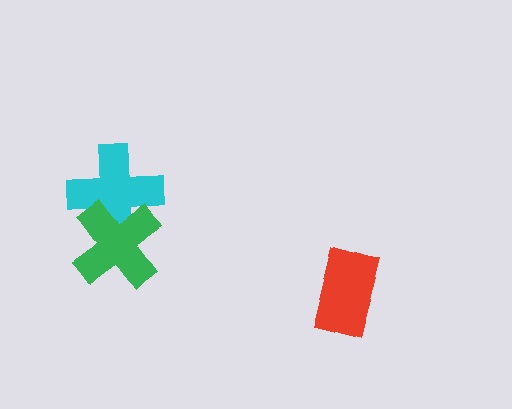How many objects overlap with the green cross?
1 object overlaps with the green cross.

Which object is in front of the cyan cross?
The green cross is in front of the cyan cross.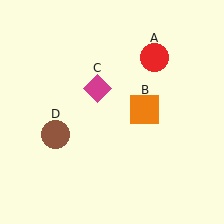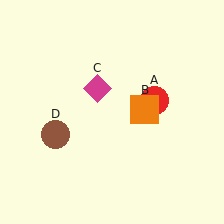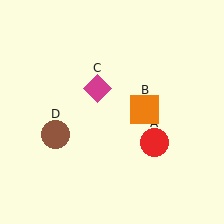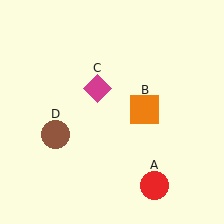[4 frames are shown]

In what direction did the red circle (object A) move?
The red circle (object A) moved down.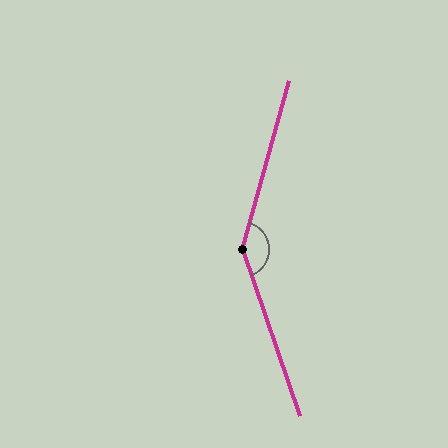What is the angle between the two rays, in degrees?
Approximately 146 degrees.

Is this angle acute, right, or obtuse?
It is obtuse.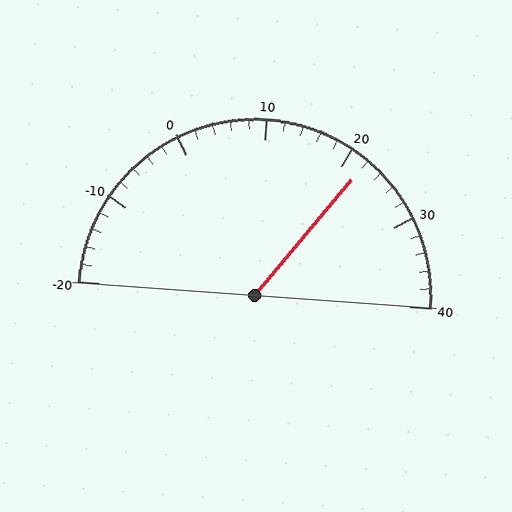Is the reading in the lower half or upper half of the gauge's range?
The reading is in the upper half of the range (-20 to 40).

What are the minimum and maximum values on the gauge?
The gauge ranges from -20 to 40.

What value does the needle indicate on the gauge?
The needle indicates approximately 22.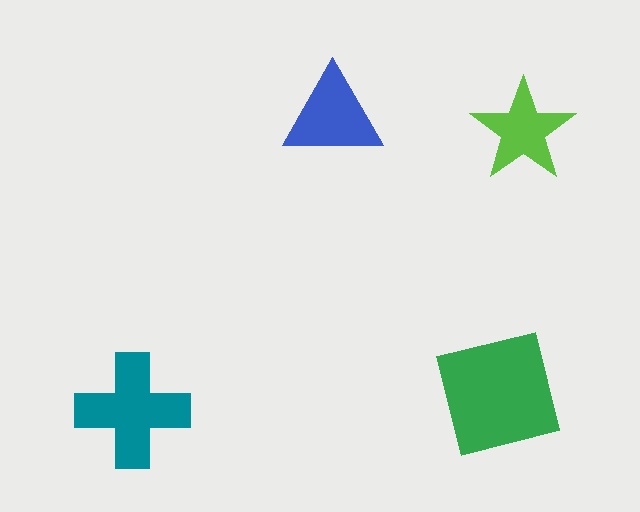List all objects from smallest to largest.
The lime star, the blue triangle, the teal cross, the green square.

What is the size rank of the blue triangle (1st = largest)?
3rd.